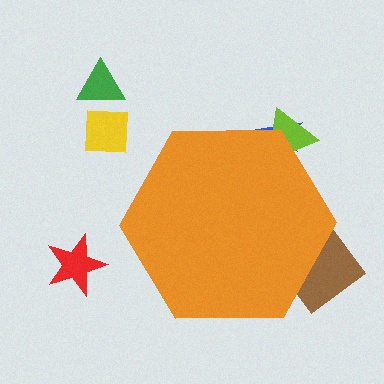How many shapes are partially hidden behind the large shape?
3 shapes are partially hidden.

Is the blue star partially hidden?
Yes, the blue star is partially hidden behind the orange hexagon.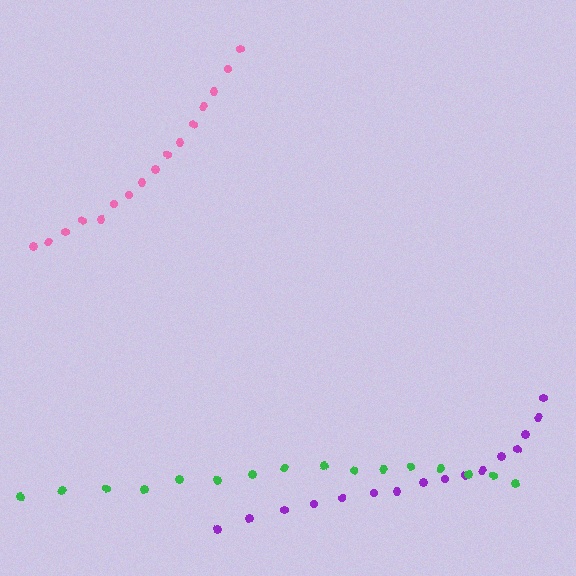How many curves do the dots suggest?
There are 3 distinct paths.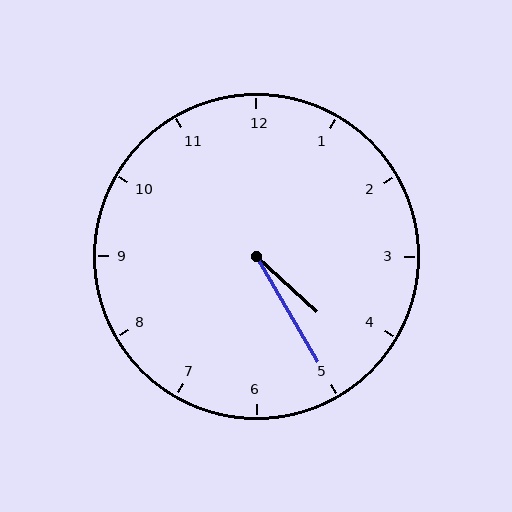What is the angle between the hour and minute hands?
Approximately 18 degrees.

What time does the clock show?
4:25.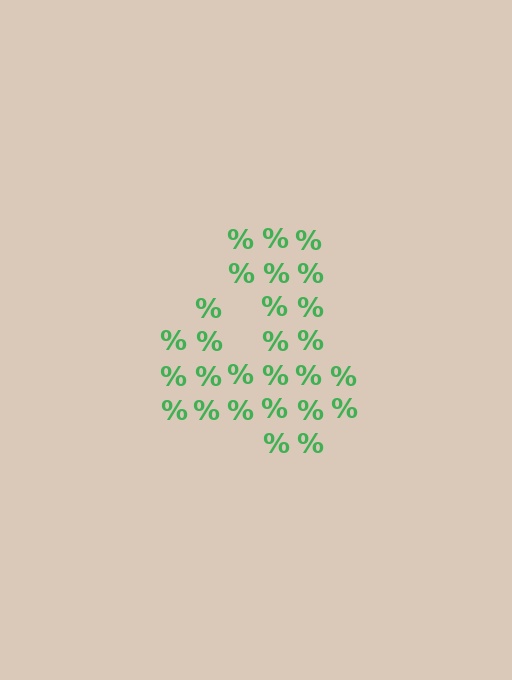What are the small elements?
The small elements are percent signs.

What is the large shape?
The large shape is the digit 4.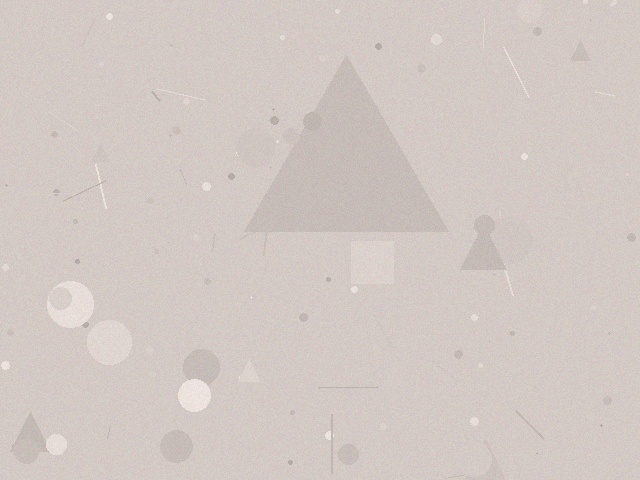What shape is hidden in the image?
A triangle is hidden in the image.